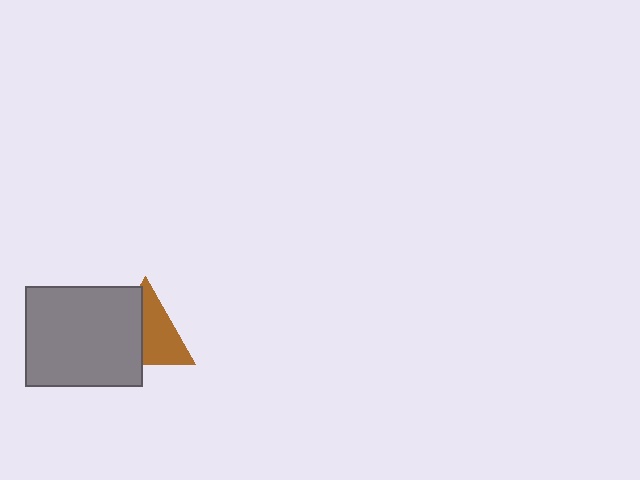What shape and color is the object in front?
The object in front is a gray rectangle.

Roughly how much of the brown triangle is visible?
About half of it is visible (roughly 54%).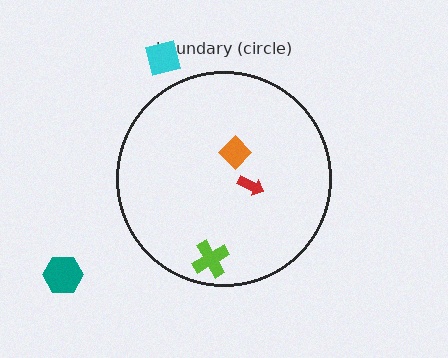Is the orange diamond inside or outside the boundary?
Inside.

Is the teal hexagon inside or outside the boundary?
Outside.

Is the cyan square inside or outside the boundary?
Outside.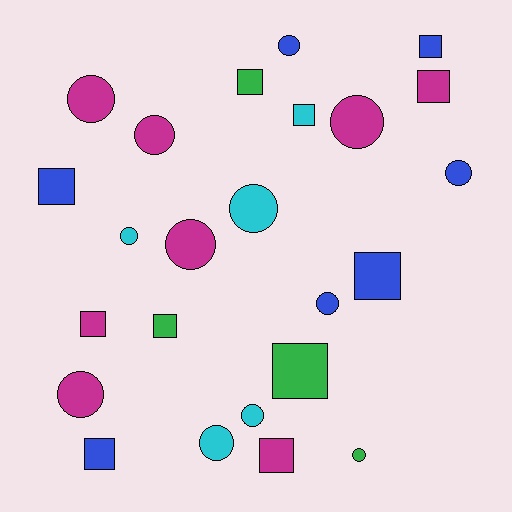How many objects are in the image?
There are 24 objects.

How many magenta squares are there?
There are 3 magenta squares.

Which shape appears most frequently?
Circle, with 13 objects.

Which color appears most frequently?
Magenta, with 8 objects.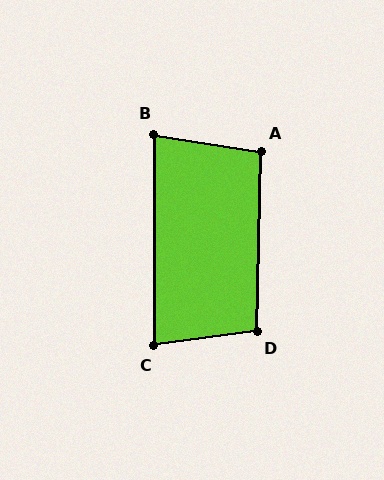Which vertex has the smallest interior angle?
B, at approximately 81 degrees.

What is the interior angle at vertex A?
Approximately 98 degrees (obtuse).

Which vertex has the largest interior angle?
D, at approximately 99 degrees.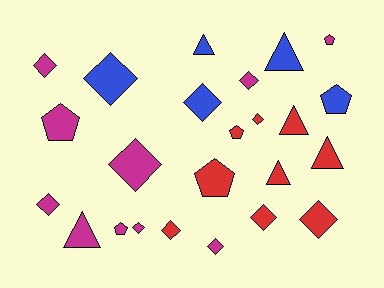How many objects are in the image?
There are 24 objects.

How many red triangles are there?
There are 3 red triangles.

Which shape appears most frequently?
Diamond, with 12 objects.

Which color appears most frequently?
Magenta, with 10 objects.